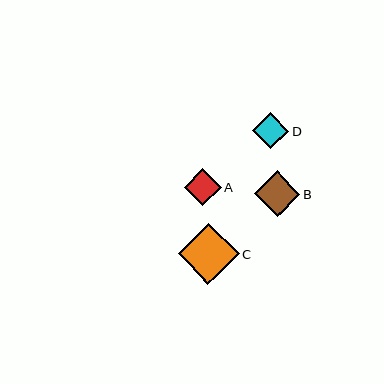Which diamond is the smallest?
Diamond A is the smallest with a size of approximately 36 pixels.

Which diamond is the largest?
Diamond C is the largest with a size of approximately 61 pixels.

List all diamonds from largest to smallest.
From largest to smallest: C, B, D, A.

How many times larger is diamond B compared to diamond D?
Diamond B is approximately 1.2 times the size of diamond D.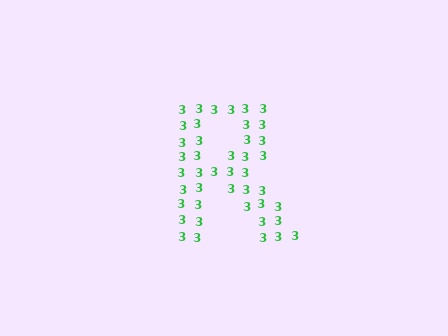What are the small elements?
The small elements are digit 3's.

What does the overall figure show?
The overall figure shows the letter R.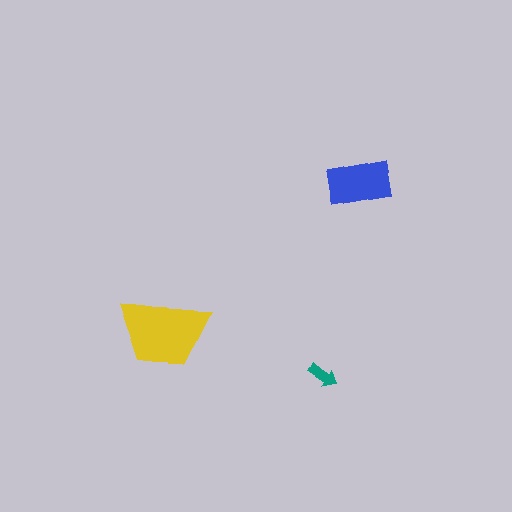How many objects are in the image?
There are 3 objects in the image.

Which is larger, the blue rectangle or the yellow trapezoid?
The yellow trapezoid.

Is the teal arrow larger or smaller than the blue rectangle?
Smaller.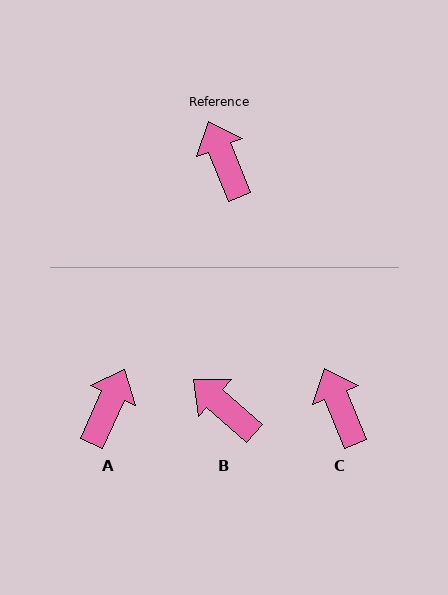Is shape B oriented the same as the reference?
No, it is off by about 26 degrees.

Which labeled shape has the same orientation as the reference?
C.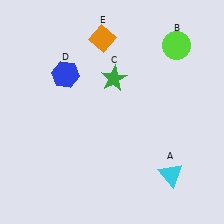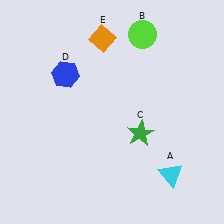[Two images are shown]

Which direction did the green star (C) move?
The green star (C) moved down.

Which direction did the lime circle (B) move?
The lime circle (B) moved left.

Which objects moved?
The objects that moved are: the lime circle (B), the green star (C).